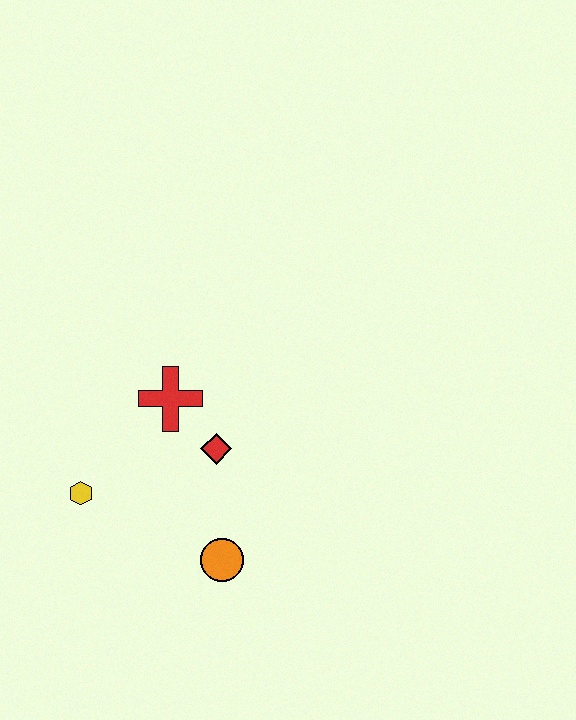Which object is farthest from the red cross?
The orange circle is farthest from the red cross.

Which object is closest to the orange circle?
The red diamond is closest to the orange circle.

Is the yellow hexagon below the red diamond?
Yes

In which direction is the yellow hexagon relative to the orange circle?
The yellow hexagon is to the left of the orange circle.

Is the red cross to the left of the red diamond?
Yes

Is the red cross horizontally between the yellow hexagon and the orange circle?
Yes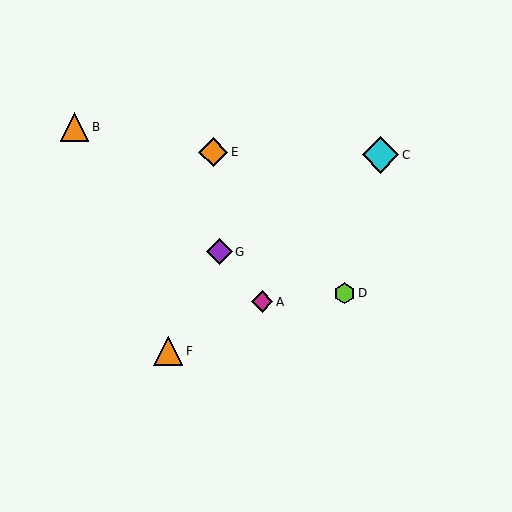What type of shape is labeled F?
Shape F is an orange triangle.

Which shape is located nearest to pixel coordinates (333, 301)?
The lime hexagon (labeled D) at (344, 293) is nearest to that location.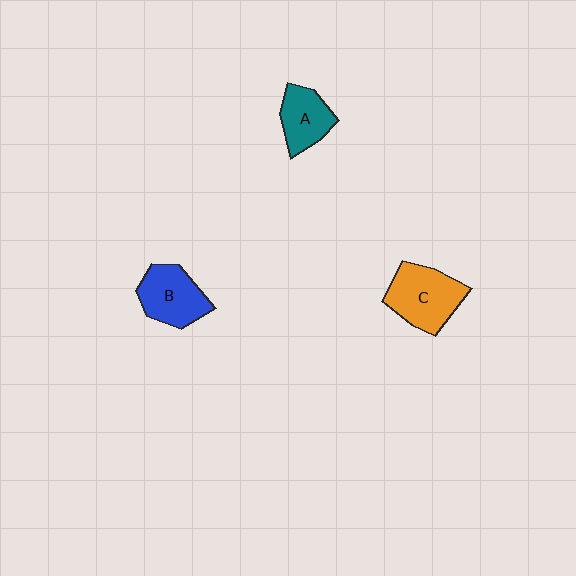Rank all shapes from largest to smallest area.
From largest to smallest: C (orange), B (blue), A (teal).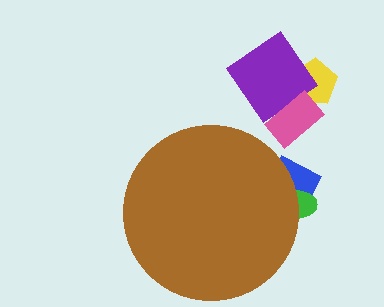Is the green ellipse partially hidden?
Yes, the green ellipse is partially hidden behind the brown circle.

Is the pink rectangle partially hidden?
No, the pink rectangle is fully visible.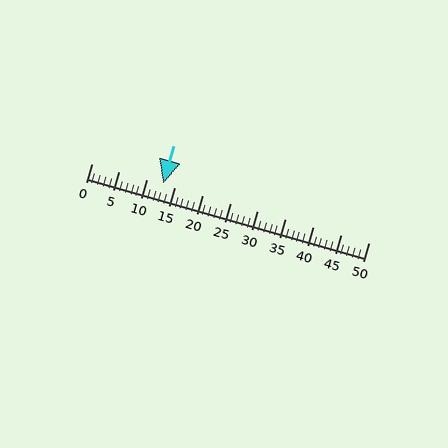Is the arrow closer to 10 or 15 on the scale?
The arrow is closer to 15.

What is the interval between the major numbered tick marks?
The major tick marks are spaced 5 units apart.